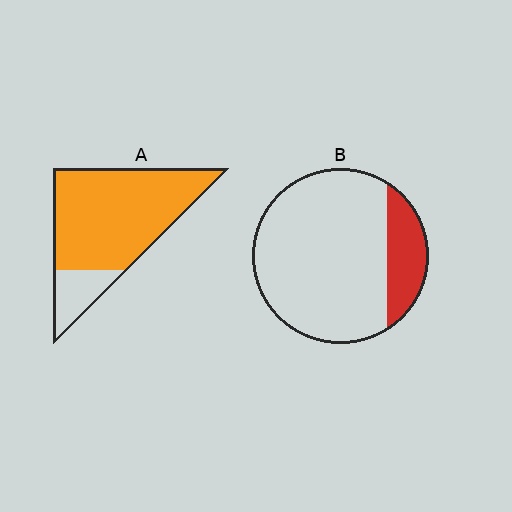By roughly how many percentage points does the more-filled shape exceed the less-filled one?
By roughly 65 percentage points (A over B).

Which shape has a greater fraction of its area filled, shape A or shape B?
Shape A.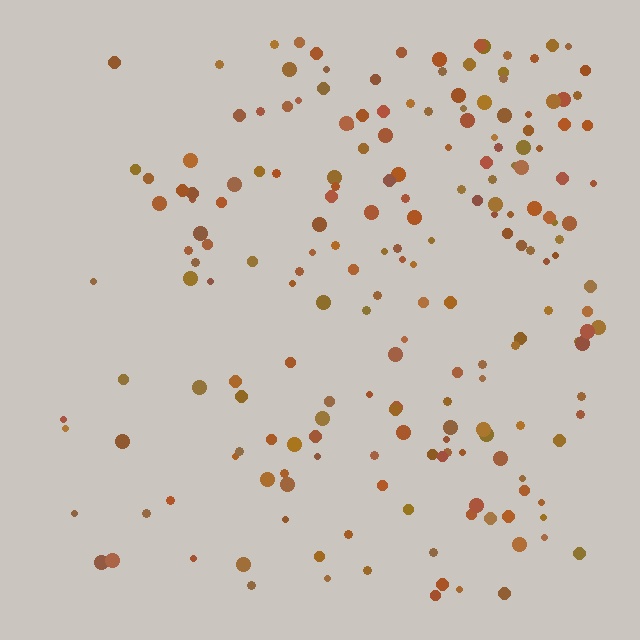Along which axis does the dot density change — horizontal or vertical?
Horizontal.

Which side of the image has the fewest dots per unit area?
The left.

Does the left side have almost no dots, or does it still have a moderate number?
Still a moderate number, just noticeably fewer than the right.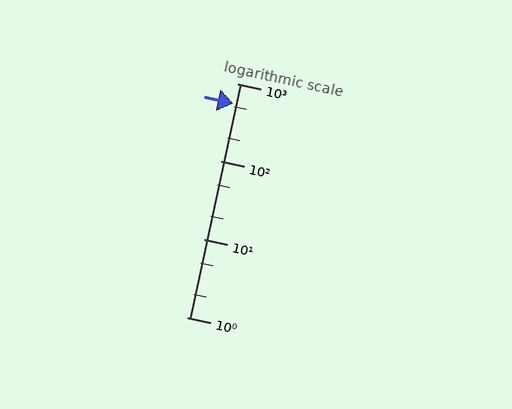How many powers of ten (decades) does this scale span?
The scale spans 3 decades, from 1 to 1000.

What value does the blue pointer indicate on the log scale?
The pointer indicates approximately 560.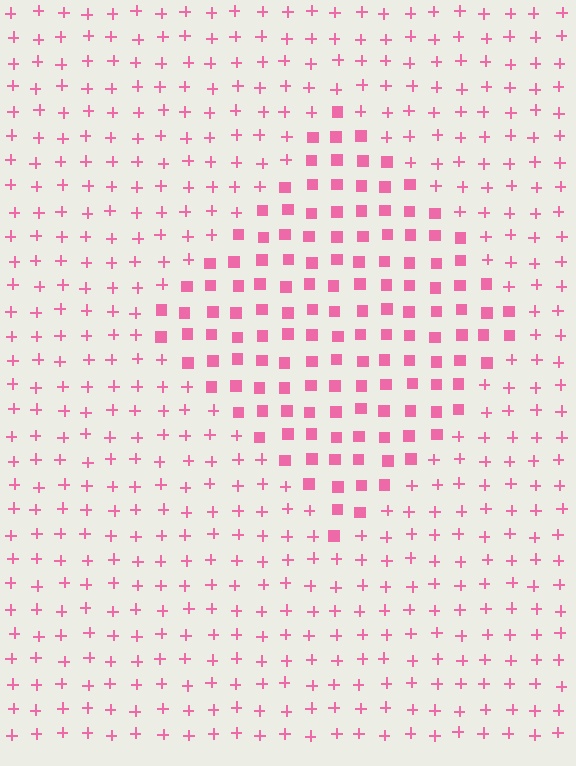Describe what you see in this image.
The image is filled with small pink elements arranged in a uniform grid. A diamond-shaped region contains squares, while the surrounding area contains plus signs. The boundary is defined purely by the change in element shape.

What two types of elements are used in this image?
The image uses squares inside the diamond region and plus signs outside it.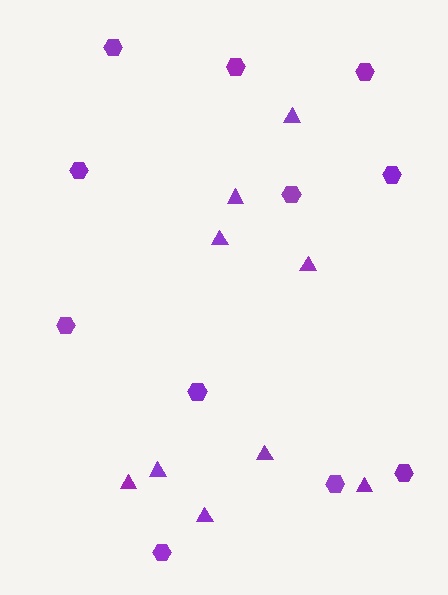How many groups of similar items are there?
There are 2 groups: one group of hexagons (11) and one group of triangles (9).